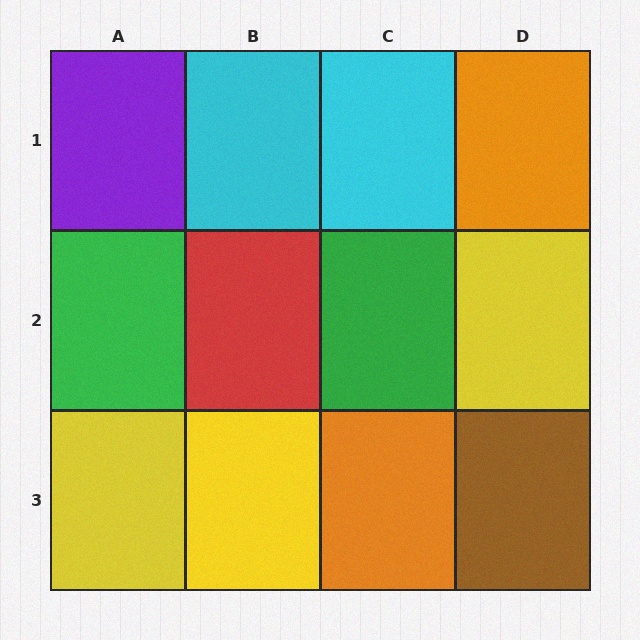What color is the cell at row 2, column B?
Red.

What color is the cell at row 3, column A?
Yellow.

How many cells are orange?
2 cells are orange.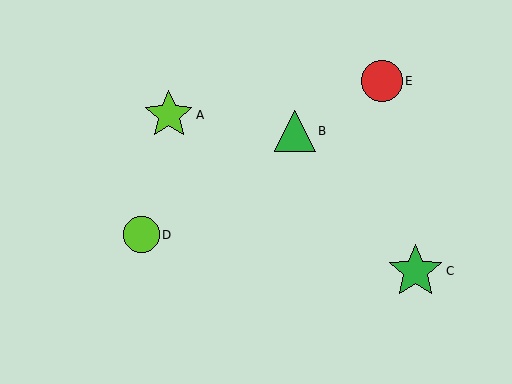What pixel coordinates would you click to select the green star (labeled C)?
Click at (415, 271) to select the green star C.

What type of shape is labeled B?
Shape B is a green triangle.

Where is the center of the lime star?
The center of the lime star is at (169, 115).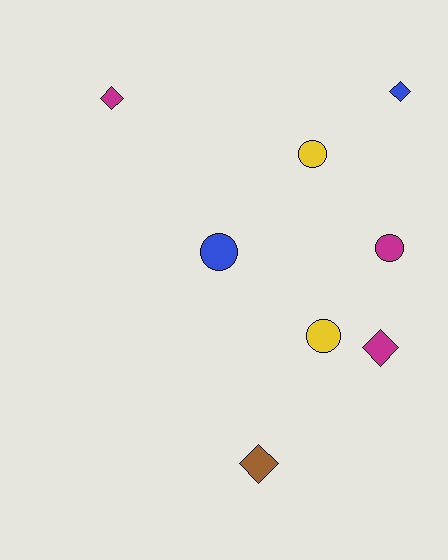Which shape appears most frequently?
Circle, with 4 objects.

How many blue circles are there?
There is 1 blue circle.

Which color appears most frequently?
Magenta, with 3 objects.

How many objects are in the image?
There are 8 objects.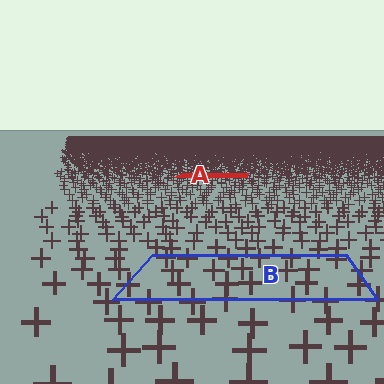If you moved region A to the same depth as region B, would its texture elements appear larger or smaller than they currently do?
They would appear larger. At a closer depth, the same texture elements are projected at a bigger on-screen size.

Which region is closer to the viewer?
Region B is closer. The texture elements there are larger and more spread out.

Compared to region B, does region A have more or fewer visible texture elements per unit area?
Region A has more texture elements per unit area — they are packed more densely because it is farther away.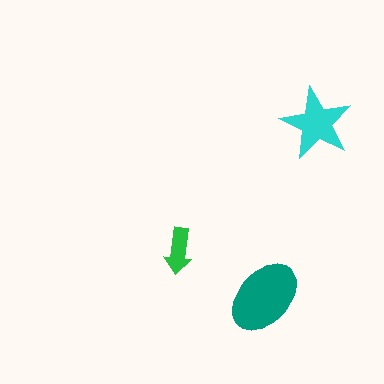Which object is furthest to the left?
The green arrow is leftmost.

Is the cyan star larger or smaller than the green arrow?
Larger.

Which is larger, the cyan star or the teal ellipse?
The teal ellipse.